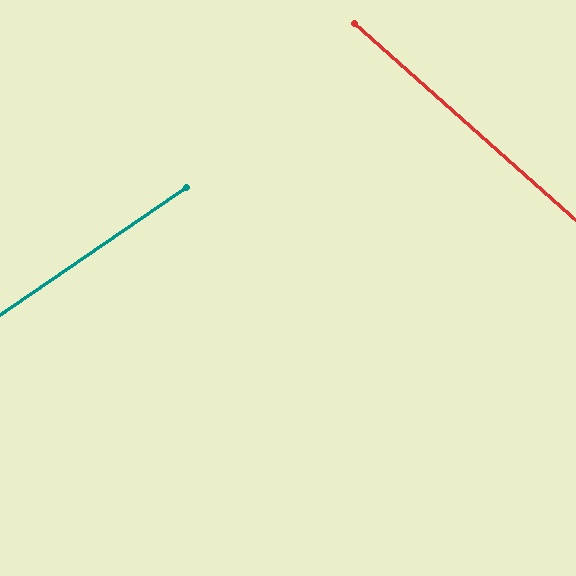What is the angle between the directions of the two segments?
Approximately 76 degrees.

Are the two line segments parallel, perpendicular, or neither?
Neither parallel nor perpendicular — they differ by about 76°.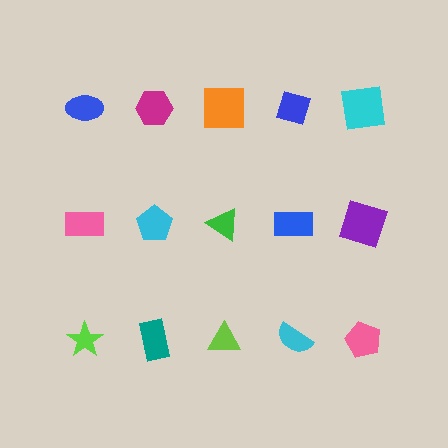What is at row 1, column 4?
A blue diamond.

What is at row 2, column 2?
A cyan pentagon.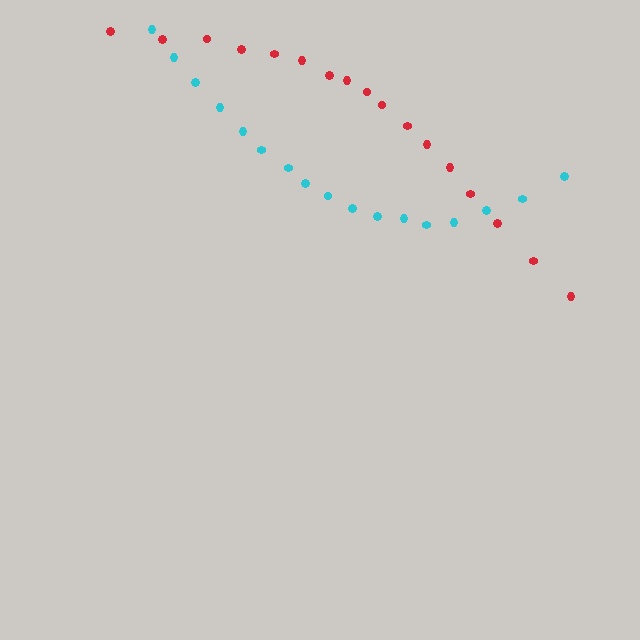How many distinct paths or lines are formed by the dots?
There are 2 distinct paths.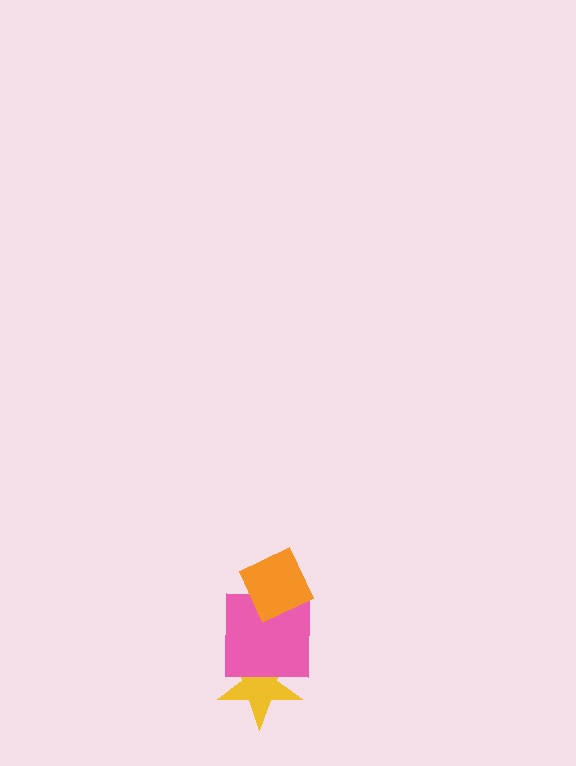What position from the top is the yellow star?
The yellow star is 3rd from the top.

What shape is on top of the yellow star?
The pink square is on top of the yellow star.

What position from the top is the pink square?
The pink square is 2nd from the top.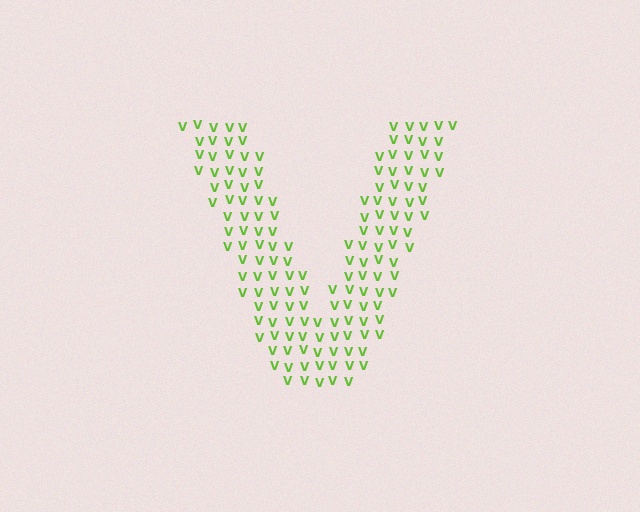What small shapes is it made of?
It is made of small letter V's.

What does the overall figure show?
The overall figure shows the letter V.